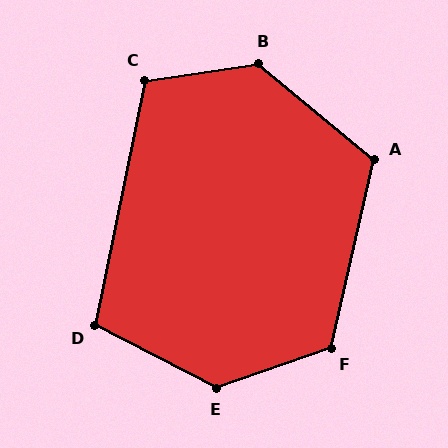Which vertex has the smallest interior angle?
D, at approximately 106 degrees.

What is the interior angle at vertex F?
Approximately 122 degrees (obtuse).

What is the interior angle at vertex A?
Approximately 116 degrees (obtuse).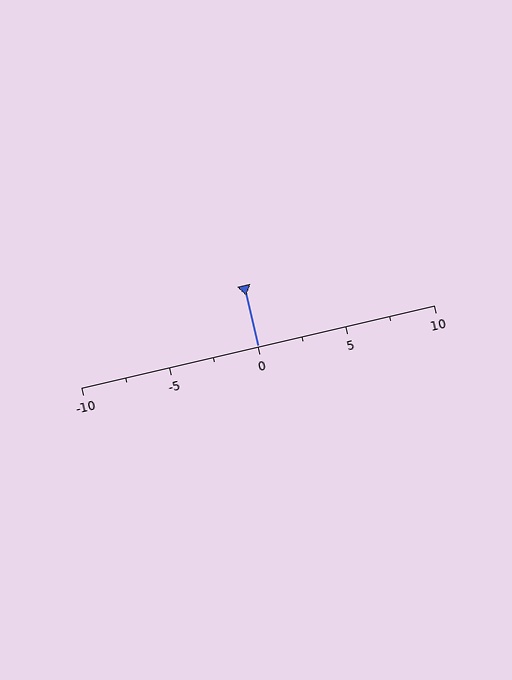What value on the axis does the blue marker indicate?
The marker indicates approximately 0.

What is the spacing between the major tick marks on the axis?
The major ticks are spaced 5 apart.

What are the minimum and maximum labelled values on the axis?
The axis runs from -10 to 10.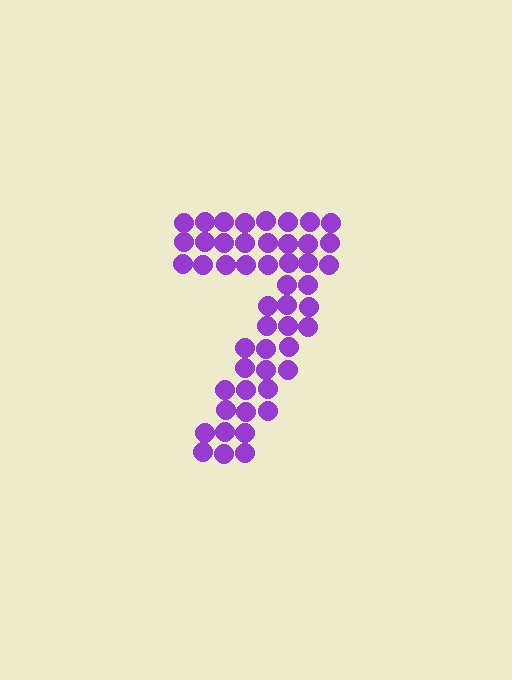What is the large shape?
The large shape is the digit 7.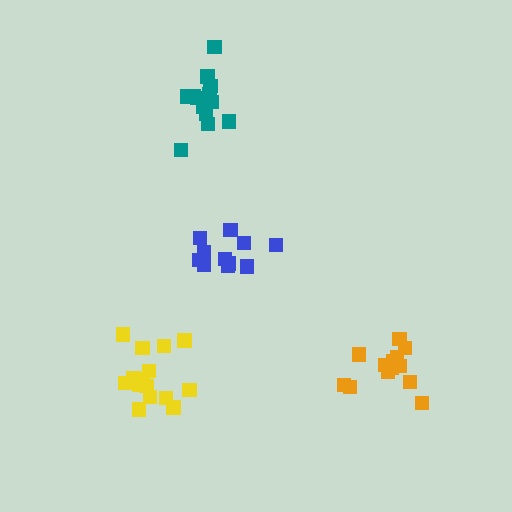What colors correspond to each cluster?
The clusters are colored: teal, yellow, blue, orange.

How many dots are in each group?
Group 1: 13 dots, Group 2: 15 dots, Group 3: 11 dots, Group 4: 13 dots (52 total).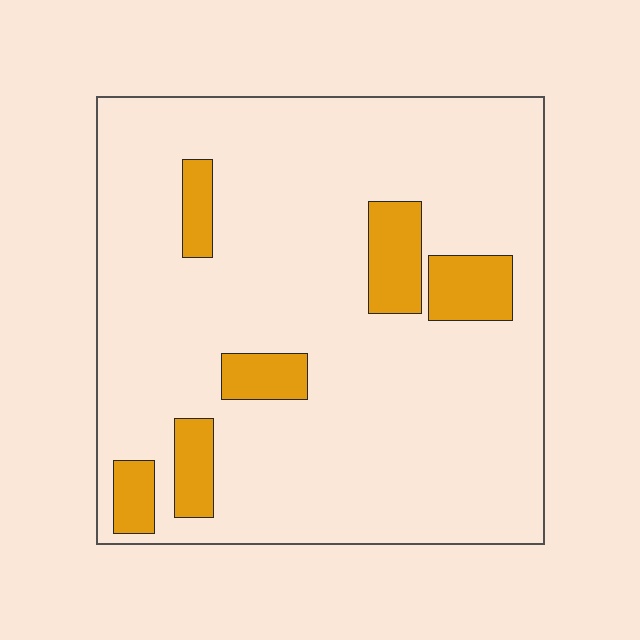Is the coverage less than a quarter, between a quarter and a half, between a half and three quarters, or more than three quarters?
Less than a quarter.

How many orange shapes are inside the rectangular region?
6.